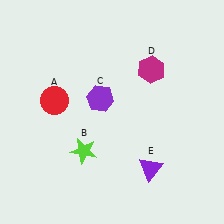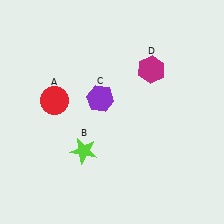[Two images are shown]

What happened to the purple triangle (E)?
The purple triangle (E) was removed in Image 2. It was in the bottom-right area of Image 1.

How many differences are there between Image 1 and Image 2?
There is 1 difference between the two images.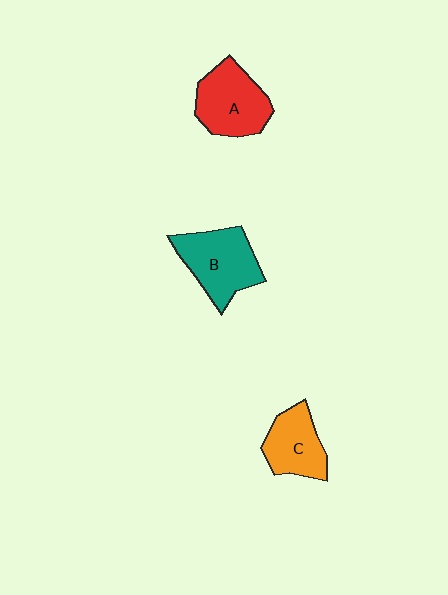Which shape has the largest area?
Shape B (teal).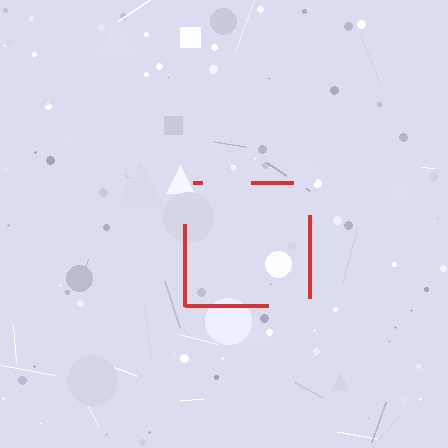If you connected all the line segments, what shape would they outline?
They would outline a square.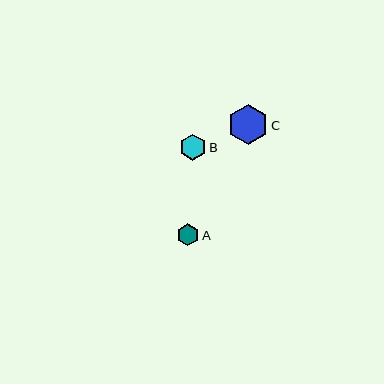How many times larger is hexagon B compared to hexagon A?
Hexagon B is approximately 1.2 times the size of hexagon A.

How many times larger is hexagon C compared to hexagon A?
Hexagon C is approximately 1.8 times the size of hexagon A.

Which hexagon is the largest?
Hexagon C is the largest with a size of approximately 40 pixels.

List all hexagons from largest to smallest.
From largest to smallest: C, B, A.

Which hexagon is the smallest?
Hexagon A is the smallest with a size of approximately 22 pixels.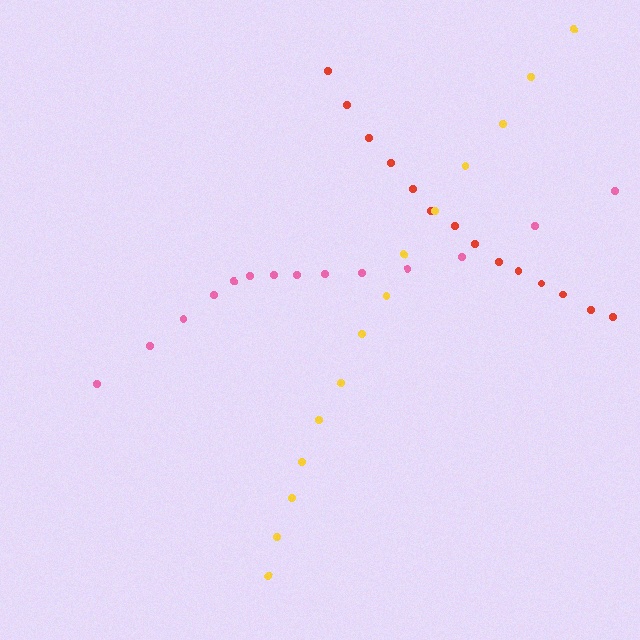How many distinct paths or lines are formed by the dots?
There are 3 distinct paths.